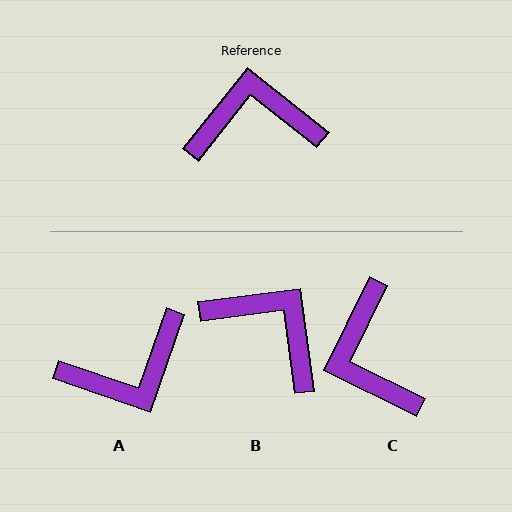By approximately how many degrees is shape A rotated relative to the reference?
Approximately 160 degrees clockwise.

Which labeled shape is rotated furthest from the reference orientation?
A, about 160 degrees away.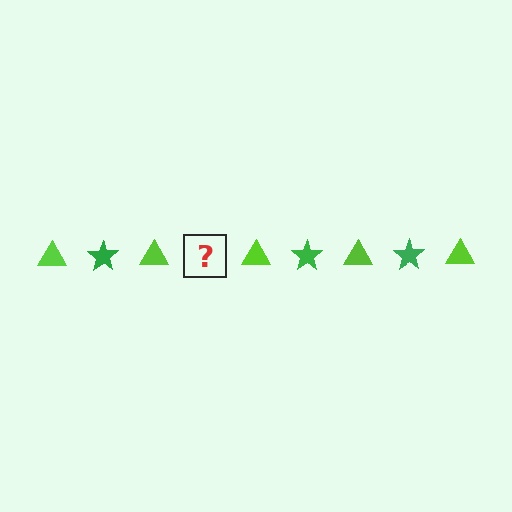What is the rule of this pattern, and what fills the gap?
The rule is that the pattern alternates between lime triangle and green star. The gap should be filled with a green star.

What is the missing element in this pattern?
The missing element is a green star.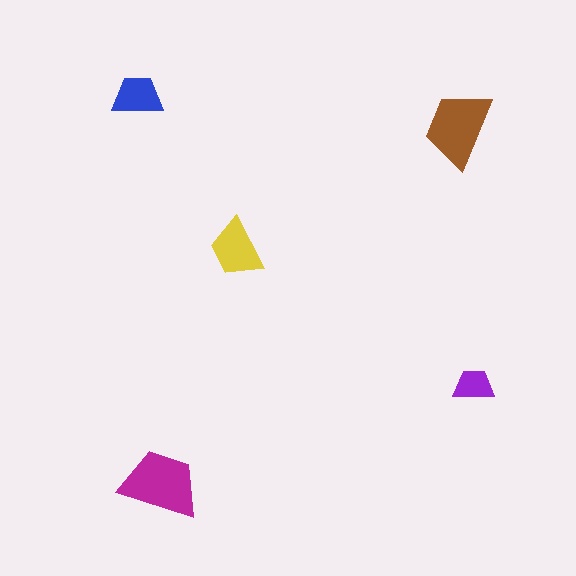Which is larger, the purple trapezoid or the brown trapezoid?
The brown one.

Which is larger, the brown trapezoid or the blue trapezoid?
The brown one.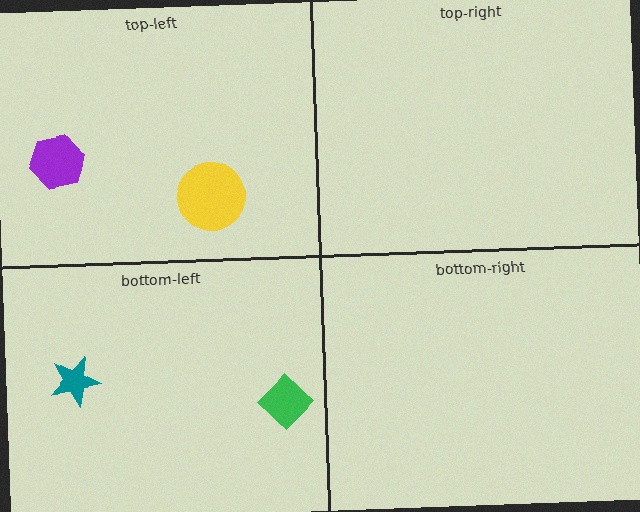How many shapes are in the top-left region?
2.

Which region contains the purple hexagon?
The top-left region.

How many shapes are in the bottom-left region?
2.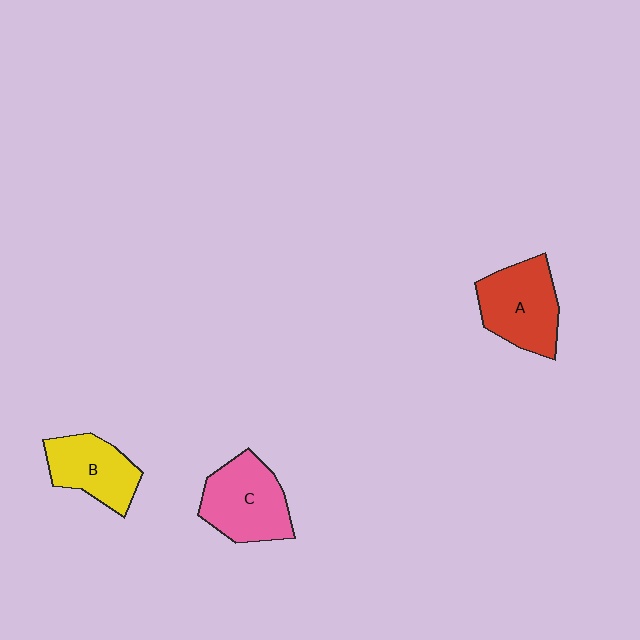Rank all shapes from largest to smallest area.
From largest to smallest: C (pink), A (red), B (yellow).